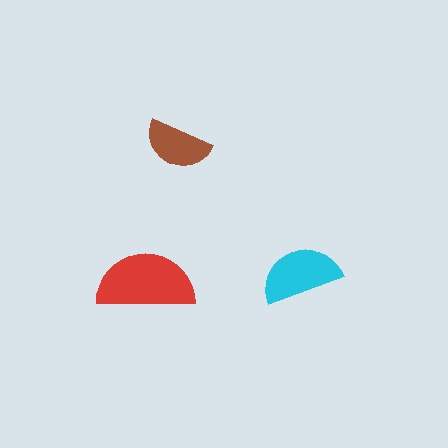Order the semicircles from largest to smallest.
the red one, the cyan one, the brown one.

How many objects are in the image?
There are 3 objects in the image.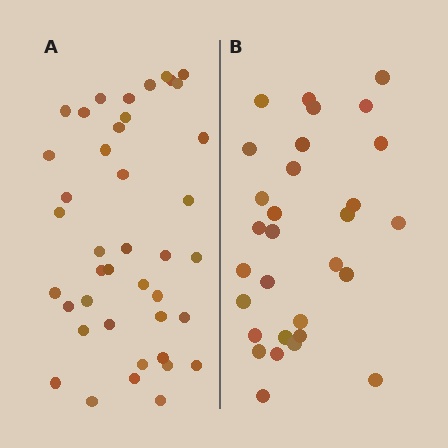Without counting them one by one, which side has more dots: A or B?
Region A (the left region) has more dots.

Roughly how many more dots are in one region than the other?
Region A has roughly 12 or so more dots than region B.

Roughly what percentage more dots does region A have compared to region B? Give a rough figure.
About 35% more.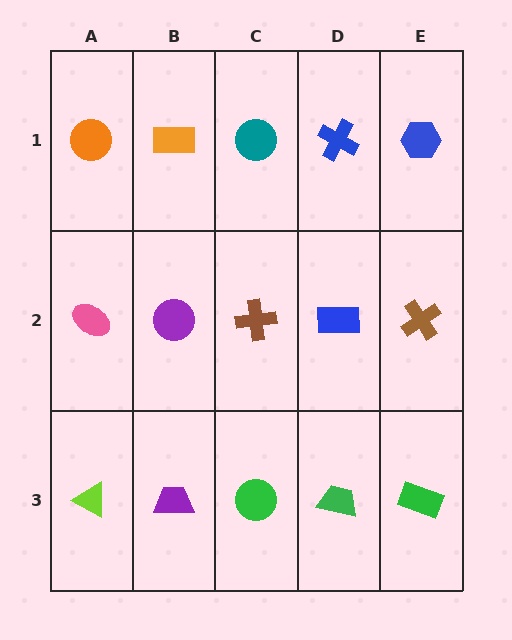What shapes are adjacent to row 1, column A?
A pink ellipse (row 2, column A), an orange rectangle (row 1, column B).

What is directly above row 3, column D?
A blue rectangle.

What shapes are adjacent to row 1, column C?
A brown cross (row 2, column C), an orange rectangle (row 1, column B), a blue cross (row 1, column D).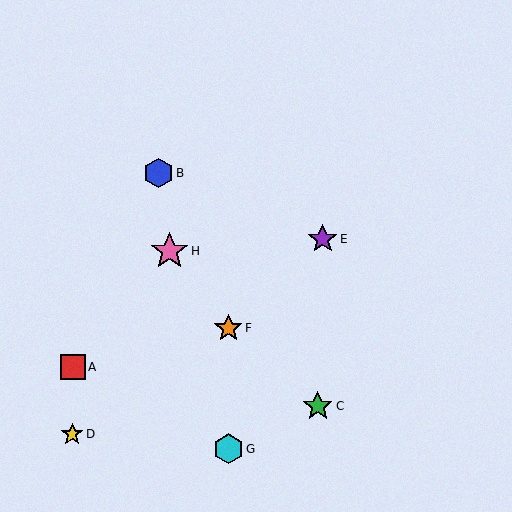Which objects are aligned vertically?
Objects F, G are aligned vertically.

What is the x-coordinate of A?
Object A is at x≈73.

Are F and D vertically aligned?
No, F is at x≈228 and D is at x≈72.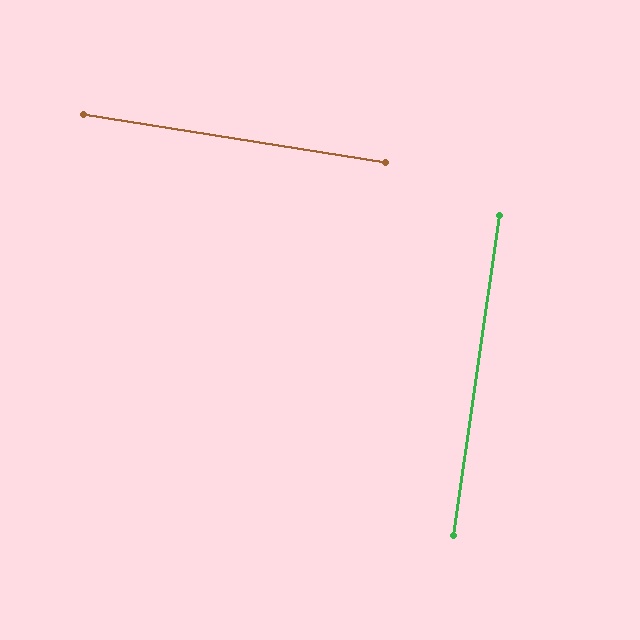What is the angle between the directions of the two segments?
Approximately 89 degrees.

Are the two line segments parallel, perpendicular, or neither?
Perpendicular — they meet at approximately 89°.